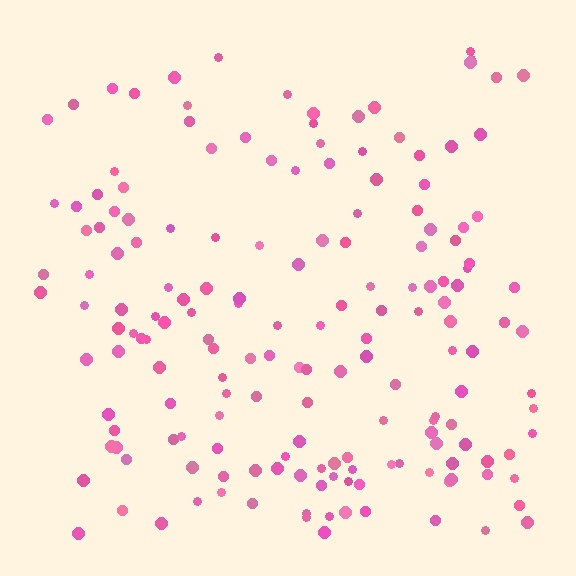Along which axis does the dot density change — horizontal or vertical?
Vertical.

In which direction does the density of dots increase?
From top to bottom, with the bottom side densest.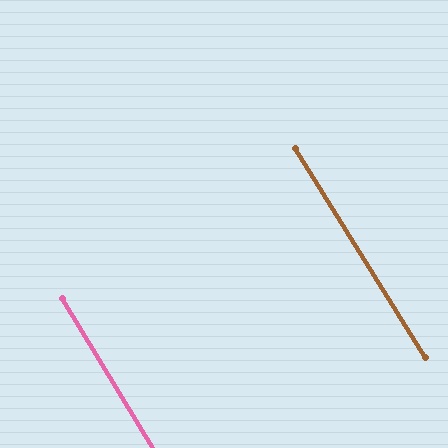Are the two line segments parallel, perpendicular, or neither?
Parallel — their directions differ by only 0.6°.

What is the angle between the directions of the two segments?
Approximately 1 degree.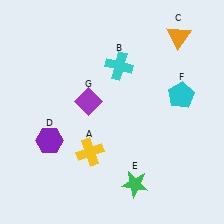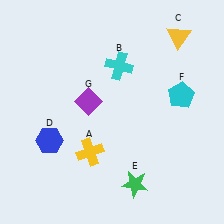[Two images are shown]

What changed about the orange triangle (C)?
In Image 1, C is orange. In Image 2, it changed to yellow.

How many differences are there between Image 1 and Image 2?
There are 2 differences between the two images.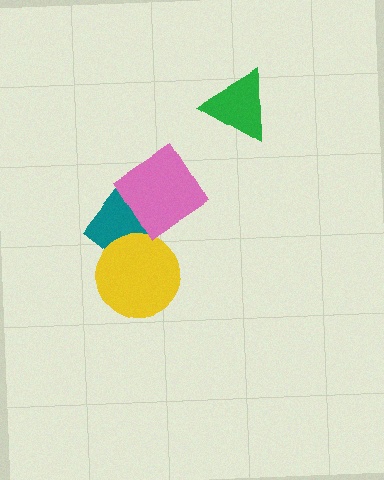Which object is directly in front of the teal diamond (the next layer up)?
The yellow circle is directly in front of the teal diamond.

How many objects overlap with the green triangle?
0 objects overlap with the green triangle.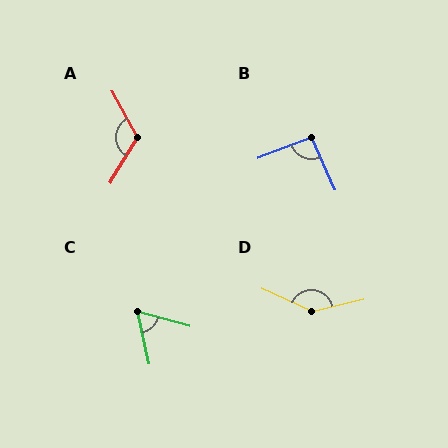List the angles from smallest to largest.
C (62°), B (93°), A (120°), D (142°).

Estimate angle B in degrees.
Approximately 93 degrees.